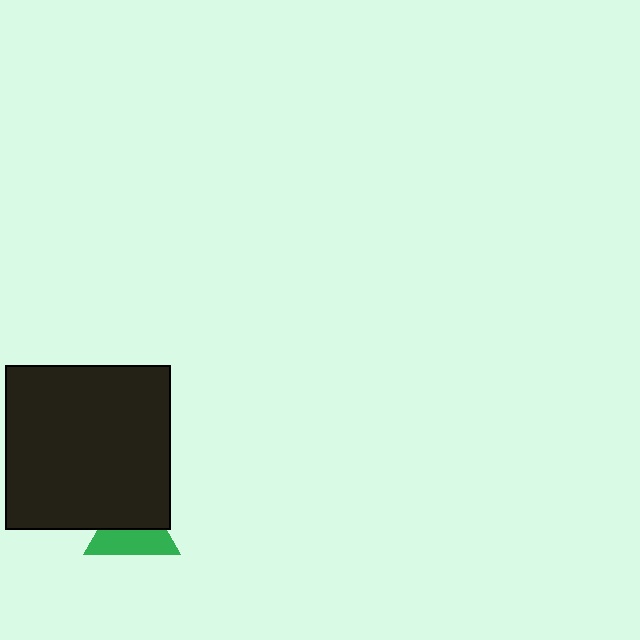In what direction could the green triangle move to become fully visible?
The green triangle could move down. That would shift it out from behind the black rectangle entirely.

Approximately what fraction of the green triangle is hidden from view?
Roughly 49% of the green triangle is hidden behind the black rectangle.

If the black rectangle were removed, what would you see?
You would see the complete green triangle.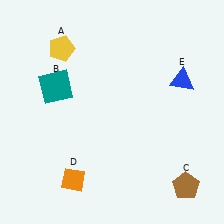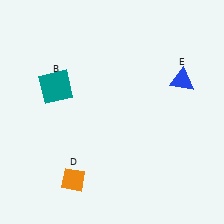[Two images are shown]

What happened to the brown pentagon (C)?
The brown pentagon (C) was removed in Image 2. It was in the bottom-right area of Image 1.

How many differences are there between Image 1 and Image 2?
There are 2 differences between the two images.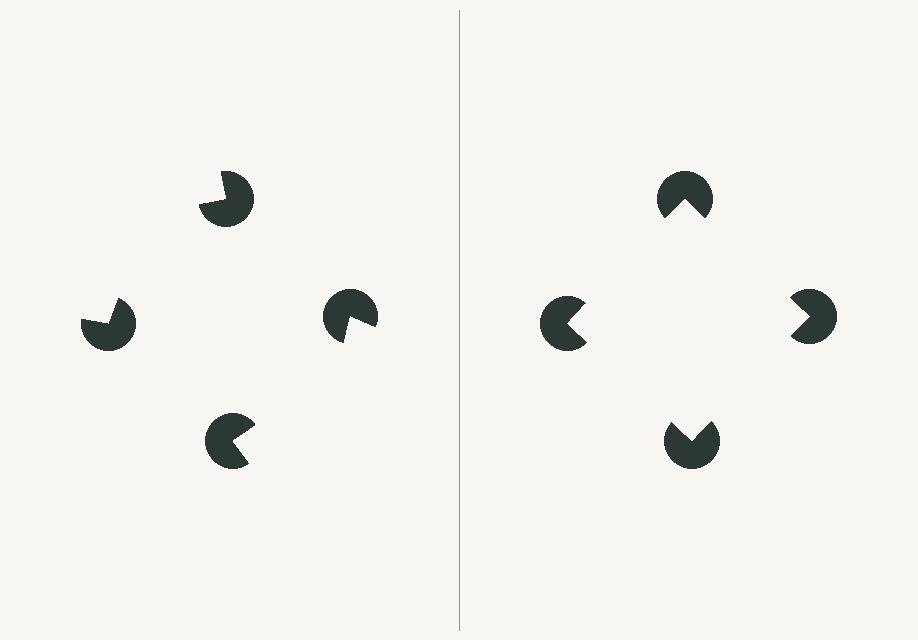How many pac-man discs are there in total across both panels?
8 — 4 on each side.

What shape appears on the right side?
An illusory square.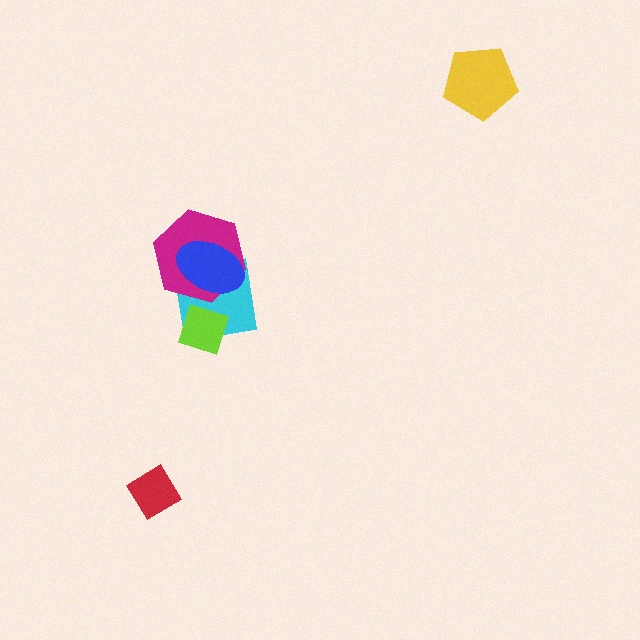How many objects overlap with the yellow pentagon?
0 objects overlap with the yellow pentagon.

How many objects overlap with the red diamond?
0 objects overlap with the red diamond.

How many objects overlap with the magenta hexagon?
2 objects overlap with the magenta hexagon.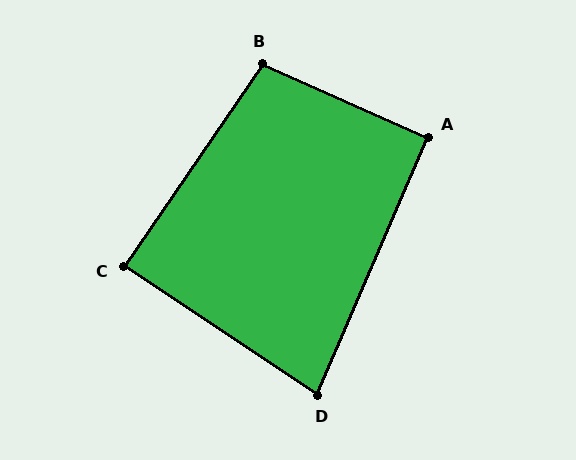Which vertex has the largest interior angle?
B, at approximately 100 degrees.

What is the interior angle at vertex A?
Approximately 91 degrees (approximately right).